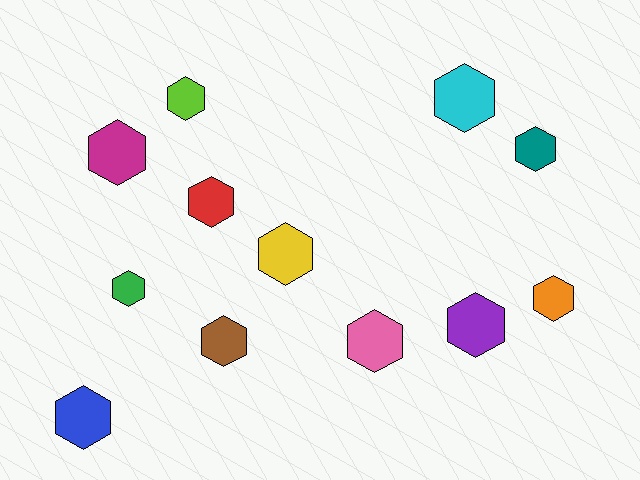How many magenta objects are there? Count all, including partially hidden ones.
There is 1 magenta object.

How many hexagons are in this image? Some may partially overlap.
There are 12 hexagons.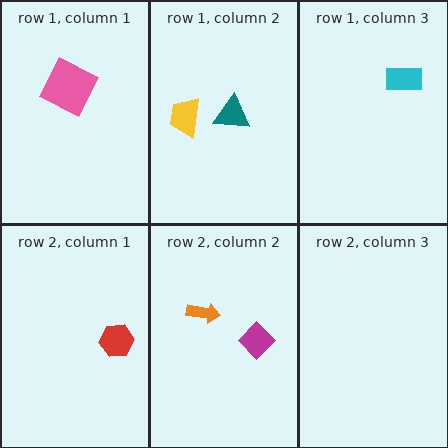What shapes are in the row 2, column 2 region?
The orange arrow, the magenta diamond.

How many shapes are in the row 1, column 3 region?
1.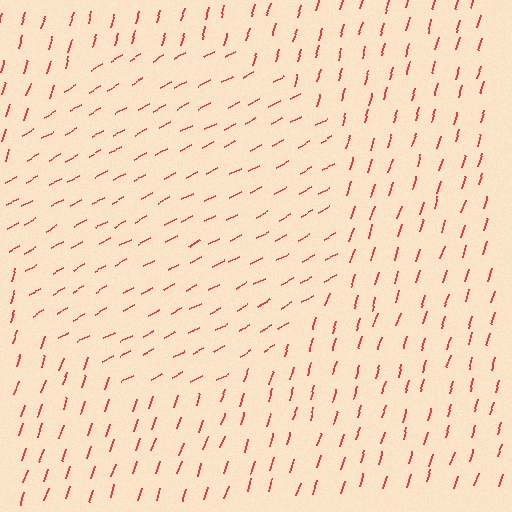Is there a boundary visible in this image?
Yes, there is a texture boundary formed by a change in line orientation.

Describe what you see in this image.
The image is filled with small red line segments. A circle region in the image has lines oriented differently from the surrounding lines, creating a visible texture boundary.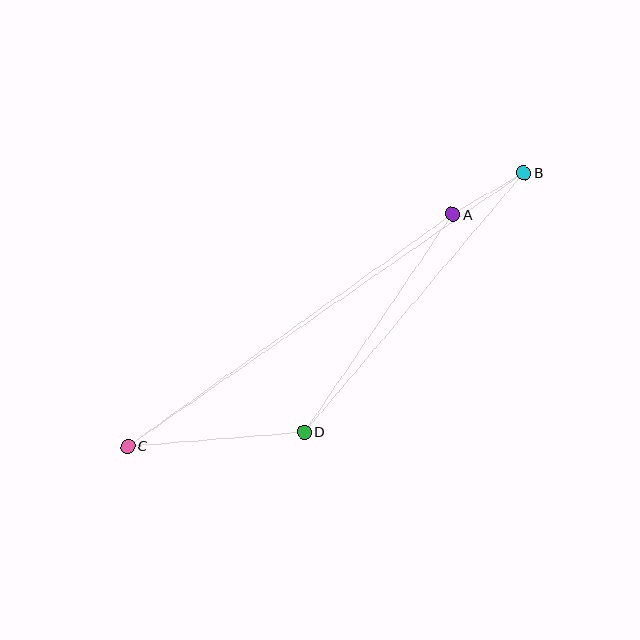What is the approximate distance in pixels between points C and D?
The distance between C and D is approximately 177 pixels.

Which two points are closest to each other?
Points A and B are closest to each other.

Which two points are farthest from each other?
Points B and C are farthest from each other.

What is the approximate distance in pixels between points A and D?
The distance between A and D is approximately 264 pixels.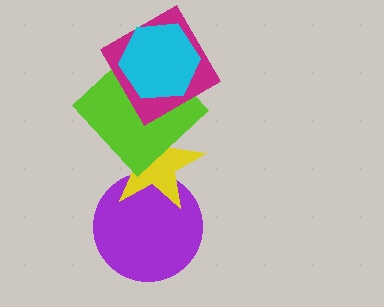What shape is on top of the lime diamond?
The magenta square is on top of the lime diamond.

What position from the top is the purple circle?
The purple circle is 5th from the top.